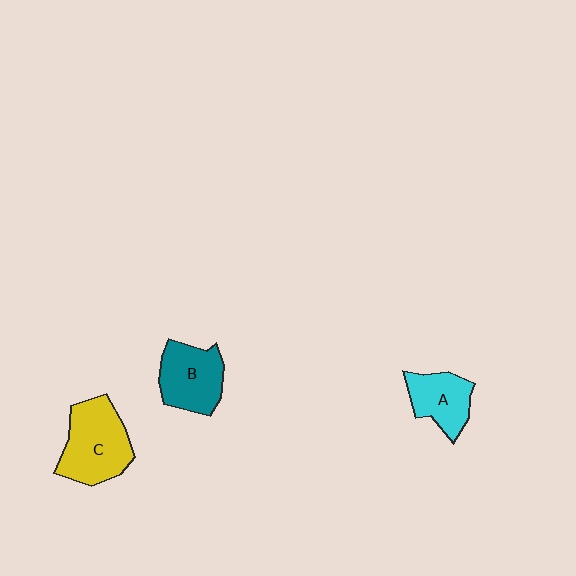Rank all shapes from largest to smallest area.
From largest to smallest: C (yellow), B (teal), A (cyan).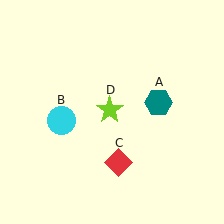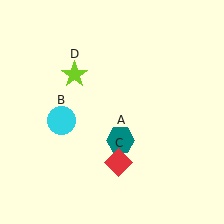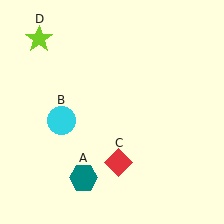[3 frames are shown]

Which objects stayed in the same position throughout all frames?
Cyan circle (object B) and red diamond (object C) remained stationary.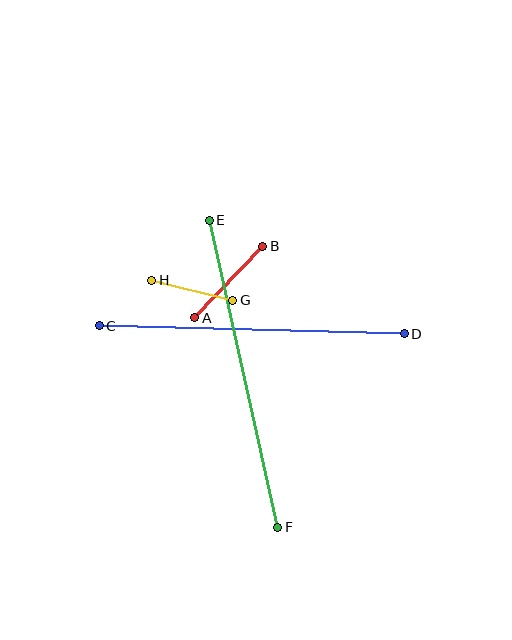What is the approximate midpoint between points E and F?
The midpoint is at approximately (243, 374) pixels.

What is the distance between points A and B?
The distance is approximately 99 pixels.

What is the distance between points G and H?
The distance is approximately 83 pixels.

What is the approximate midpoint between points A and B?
The midpoint is at approximately (229, 282) pixels.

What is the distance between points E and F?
The distance is approximately 314 pixels.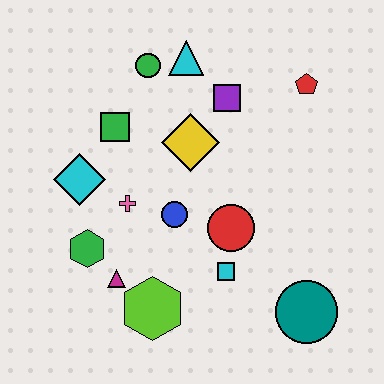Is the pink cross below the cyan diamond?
Yes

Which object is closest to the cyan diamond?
The pink cross is closest to the cyan diamond.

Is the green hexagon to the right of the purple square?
No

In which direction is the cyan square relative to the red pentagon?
The cyan square is below the red pentagon.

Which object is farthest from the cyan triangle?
The teal circle is farthest from the cyan triangle.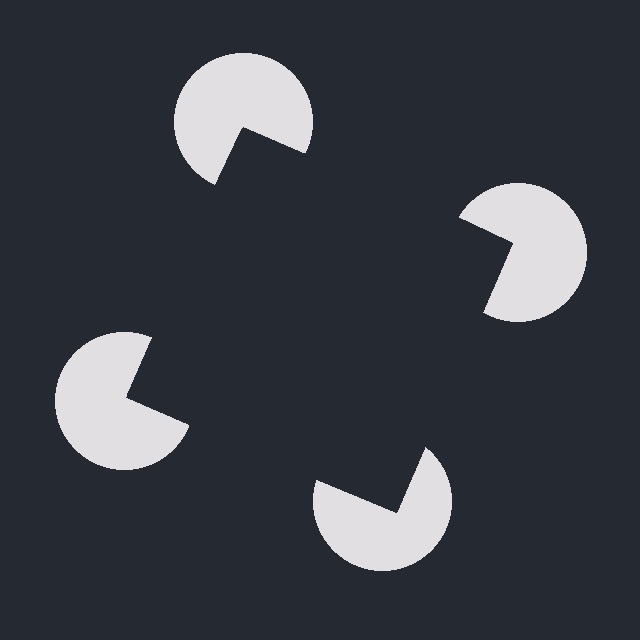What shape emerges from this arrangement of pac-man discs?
An illusory square — its edges are inferred from the aligned wedge cuts in the pac-man discs, not physically drawn.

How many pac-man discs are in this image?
There are 4 — one at each vertex of the illusory square.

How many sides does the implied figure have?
4 sides.